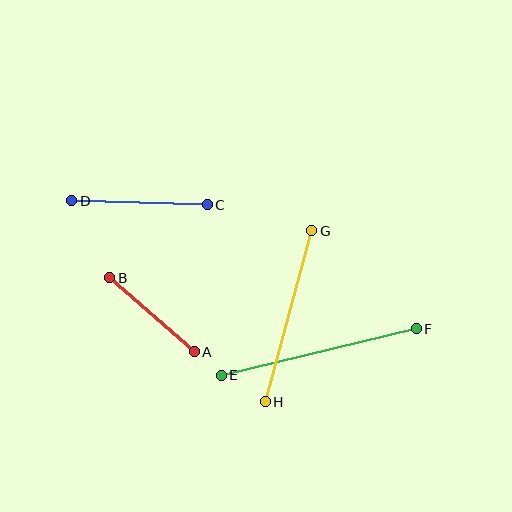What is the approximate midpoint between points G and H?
The midpoint is at approximately (289, 316) pixels.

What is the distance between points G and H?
The distance is approximately 177 pixels.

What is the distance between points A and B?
The distance is approximately 112 pixels.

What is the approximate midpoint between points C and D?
The midpoint is at approximately (140, 203) pixels.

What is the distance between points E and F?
The distance is approximately 201 pixels.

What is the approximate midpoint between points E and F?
The midpoint is at approximately (319, 352) pixels.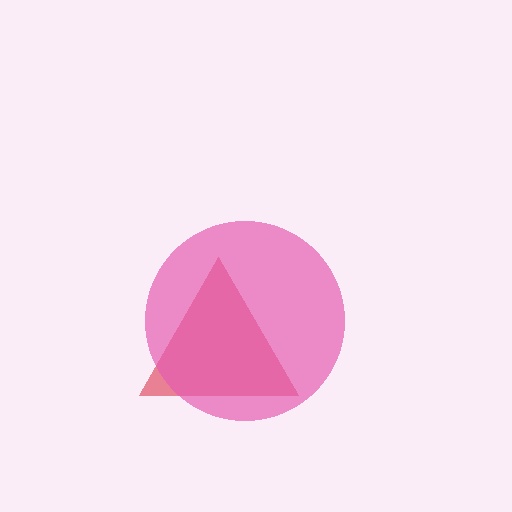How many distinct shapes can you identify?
There are 2 distinct shapes: a red triangle, a pink circle.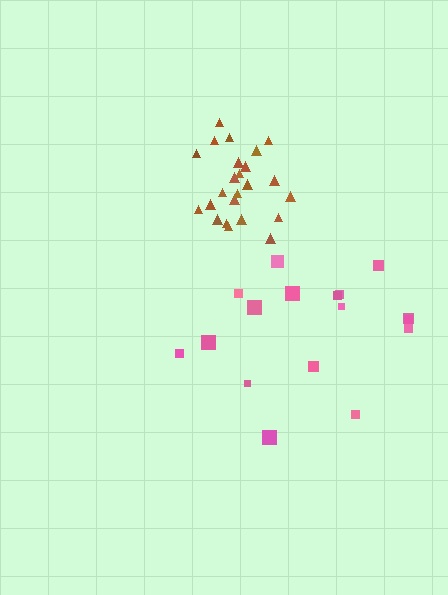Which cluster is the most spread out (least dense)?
Pink.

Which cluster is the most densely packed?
Brown.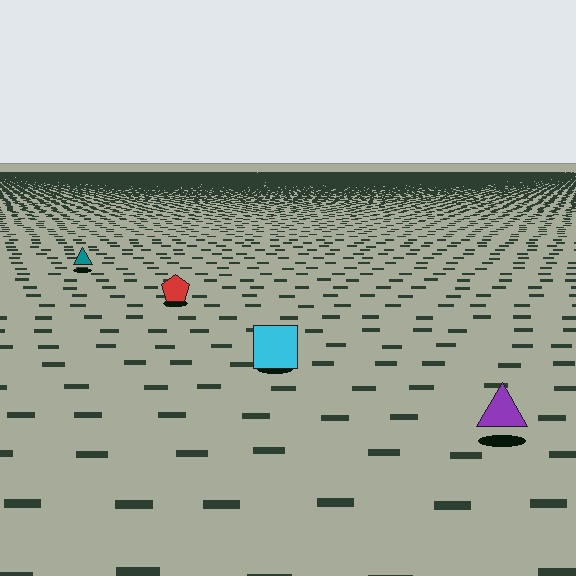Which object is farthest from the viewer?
The teal triangle is farthest from the viewer. It appears smaller and the ground texture around it is denser.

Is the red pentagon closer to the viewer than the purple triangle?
No. The purple triangle is closer — you can tell from the texture gradient: the ground texture is coarser near it.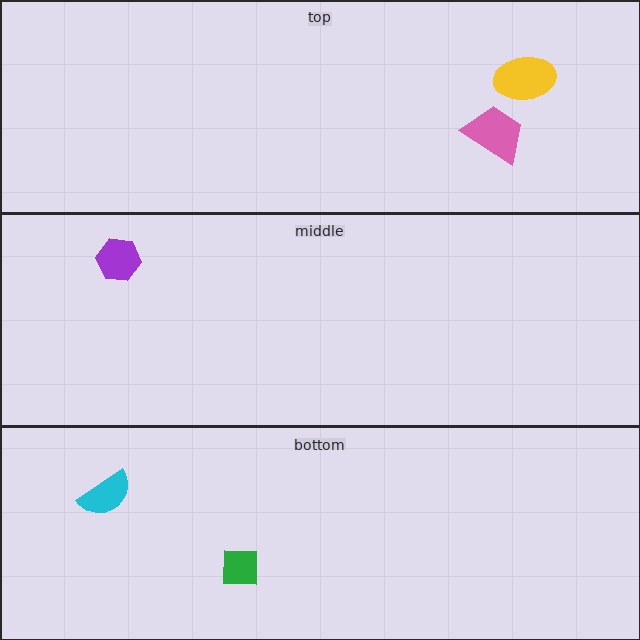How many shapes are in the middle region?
1.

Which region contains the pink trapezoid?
The top region.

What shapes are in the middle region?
The purple hexagon.